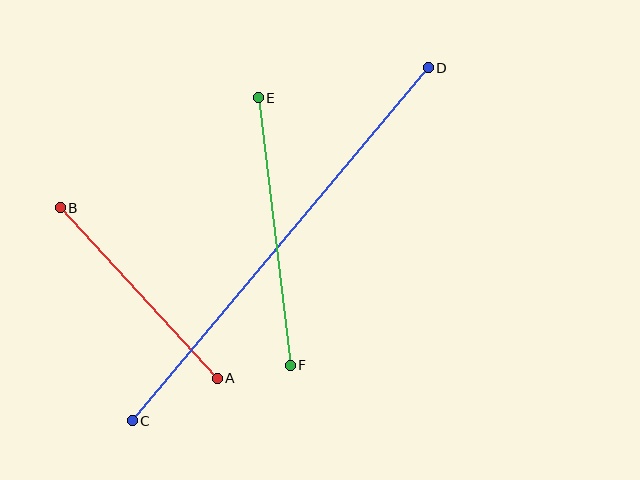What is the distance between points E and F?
The distance is approximately 269 pixels.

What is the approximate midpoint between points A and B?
The midpoint is at approximately (139, 293) pixels.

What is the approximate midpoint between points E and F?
The midpoint is at approximately (274, 232) pixels.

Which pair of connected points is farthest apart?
Points C and D are farthest apart.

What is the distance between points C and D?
The distance is approximately 461 pixels.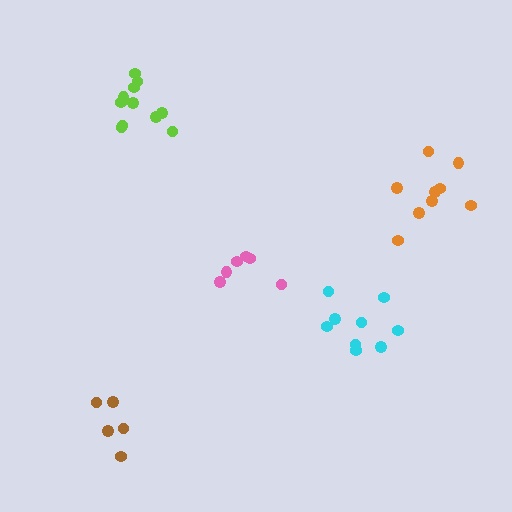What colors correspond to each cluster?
The clusters are colored: pink, cyan, lime, brown, orange.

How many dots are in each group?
Group 1: 6 dots, Group 2: 9 dots, Group 3: 11 dots, Group 4: 5 dots, Group 5: 9 dots (40 total).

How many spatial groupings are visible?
There are 5 spatial groupings.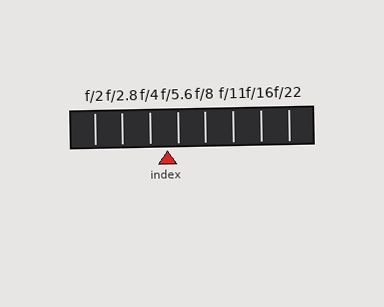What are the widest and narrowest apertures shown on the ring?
The widest aperture shown is f/2 and the narrowest is f/22.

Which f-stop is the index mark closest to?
The index mark is closest to f/5.6.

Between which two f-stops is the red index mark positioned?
The index mark is between f/4 and f/5.6.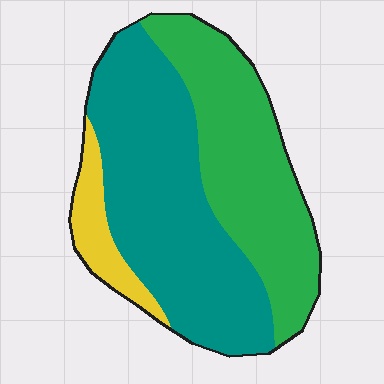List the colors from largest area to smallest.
From largest to smallest: teal, green, yellow.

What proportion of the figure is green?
Green takes up about two fifths (2/5) of the figure.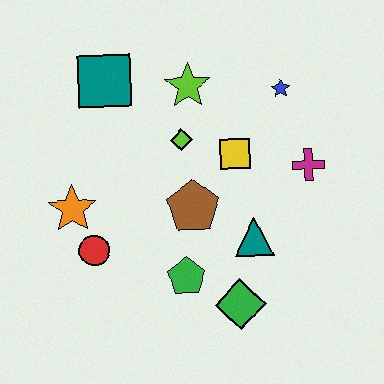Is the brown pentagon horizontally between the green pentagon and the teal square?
No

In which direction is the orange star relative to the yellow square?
The orange star is to the left of the yellow square.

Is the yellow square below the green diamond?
No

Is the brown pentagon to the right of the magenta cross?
No